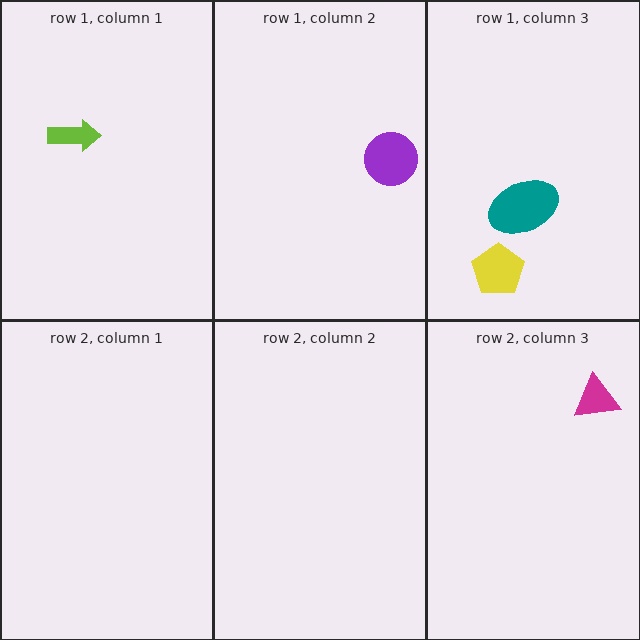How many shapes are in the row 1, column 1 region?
1.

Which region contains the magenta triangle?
The row 2, column 3 region.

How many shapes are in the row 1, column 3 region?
2.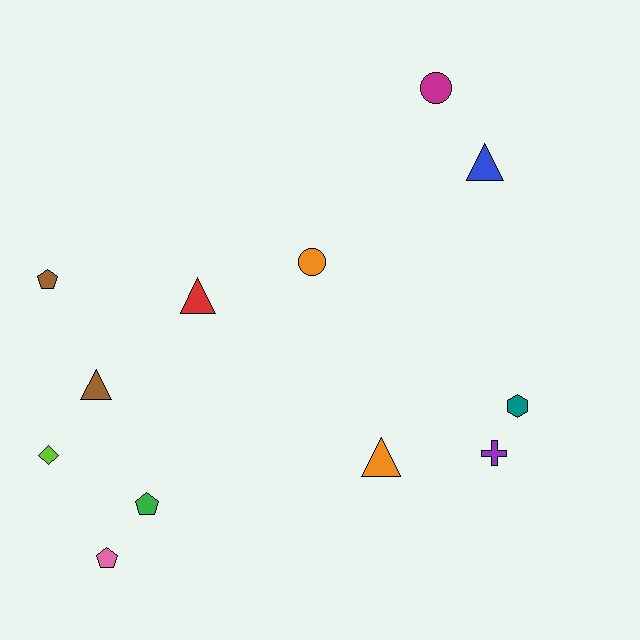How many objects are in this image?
There are 12 objects.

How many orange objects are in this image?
There are 2 orange objects.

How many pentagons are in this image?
There are 3 pentagons.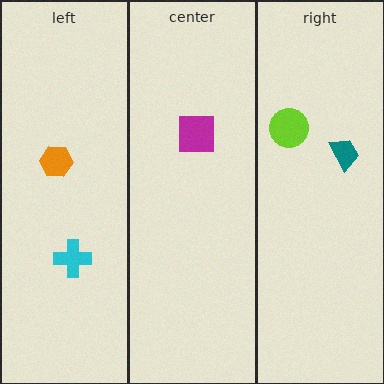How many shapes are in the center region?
1.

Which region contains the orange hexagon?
The left region.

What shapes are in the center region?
The magenta square.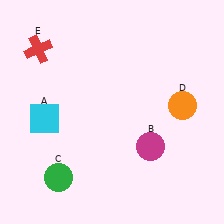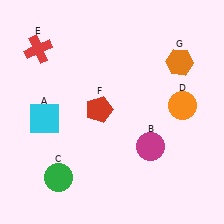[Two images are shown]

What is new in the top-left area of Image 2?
A red pentagon (F) was added in the top-left area of Image 2.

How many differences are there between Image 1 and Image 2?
There are 2 differences between the two images.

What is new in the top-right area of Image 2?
An orange hexagon (G) was added in the top-right area of Image 2.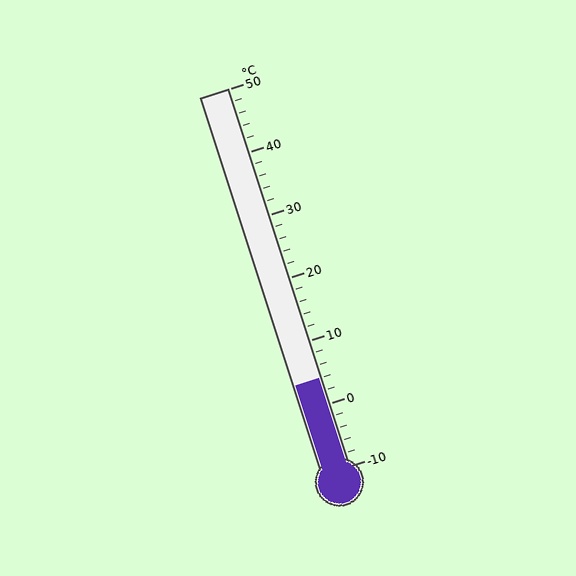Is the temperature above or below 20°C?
The temperature is below 20°C.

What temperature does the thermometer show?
The thermometer shows approximately 4°C.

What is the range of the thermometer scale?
The thermometer scale ranges from -10°C to 50°C.